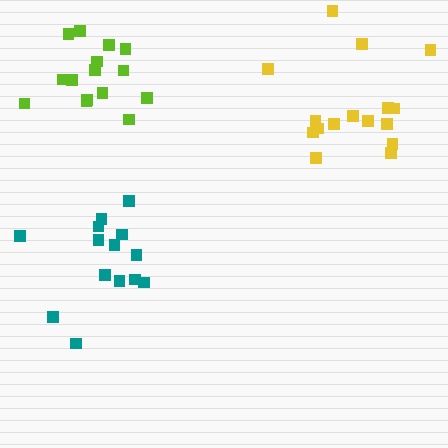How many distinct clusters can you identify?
There are 3 distinct clusters.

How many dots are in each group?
Group 1: 14 dots, Group 2: 15 dots, Group 3: 16 dots (45 total).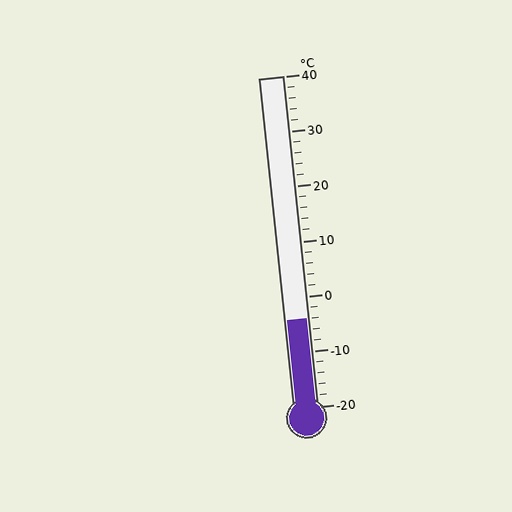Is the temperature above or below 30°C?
The temperature is below 30°C.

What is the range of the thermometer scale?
The thermometer scale ranges from -20°C to 40°C.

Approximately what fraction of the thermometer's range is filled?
The thermometer is filled to approximately 25% of its range.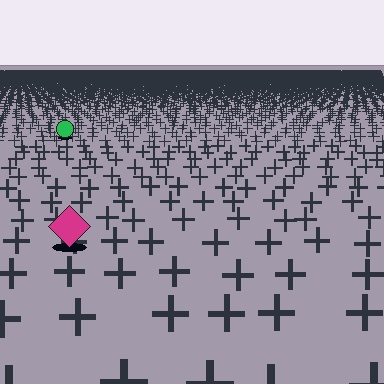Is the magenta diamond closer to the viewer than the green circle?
Yes. The magenta diamond is closer — you can tell from the texture gradient: the ground texture is coarser near it.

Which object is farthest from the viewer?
The green circle is farthest from the viewer. It appears smaller and the ground texture around it is denser.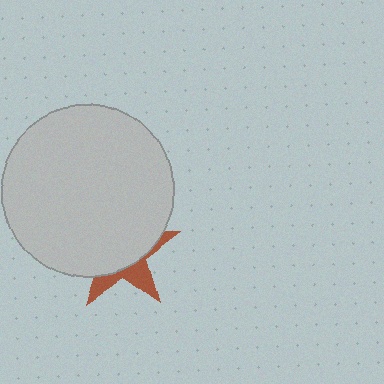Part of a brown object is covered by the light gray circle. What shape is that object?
It is a star.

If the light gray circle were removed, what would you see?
You would see the complete brown star.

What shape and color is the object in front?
The object in front is a light gray circle.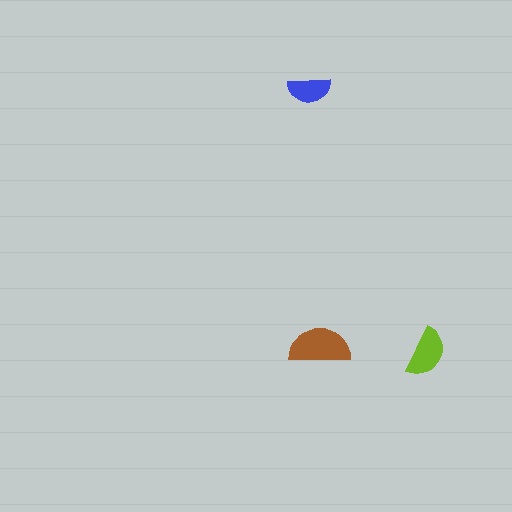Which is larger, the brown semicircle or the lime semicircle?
The brown one.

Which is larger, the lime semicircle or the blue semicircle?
The lime one.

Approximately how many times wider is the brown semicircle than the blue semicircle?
About 1.5 times wider.